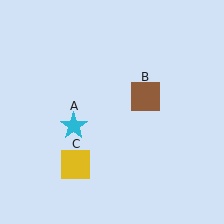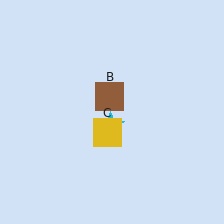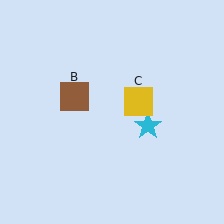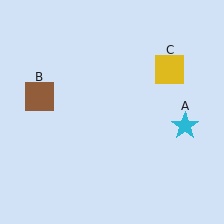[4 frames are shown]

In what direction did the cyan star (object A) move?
The cyan star (object A) moved right.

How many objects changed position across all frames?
3 objects changed position: cyan star (object A), brown square (object B), yellow square (object C).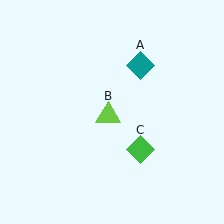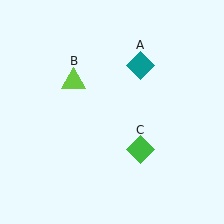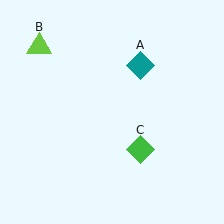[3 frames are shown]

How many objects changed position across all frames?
1 object changed position: lime triangle (object B).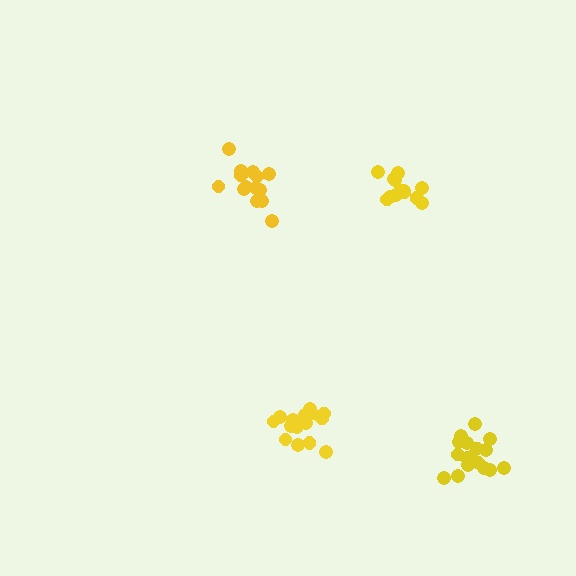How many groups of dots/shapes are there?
There are 4 groups.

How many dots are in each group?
Group 1: 16 dots, Group 2: 13 dots, Group 3: 17 dots, Group 4: 14 dots (60 total).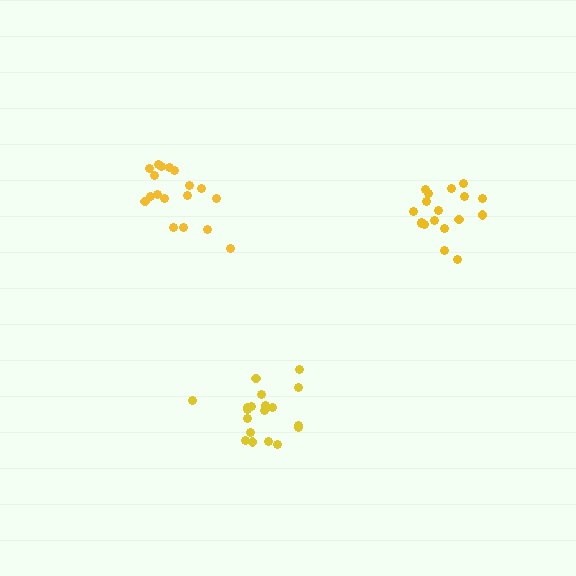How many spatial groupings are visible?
There are 3 spatial groupings.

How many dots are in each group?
Group 1: 19 dots, Group 2: 18 dots, Group 3: 18 dots (55 total).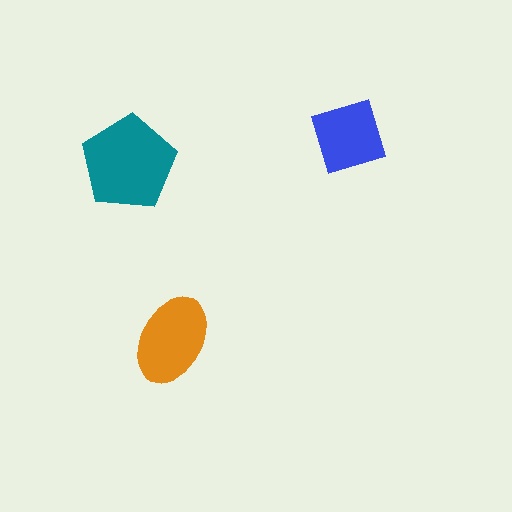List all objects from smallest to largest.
The blue square, the orange ellipse, the teal pentagon.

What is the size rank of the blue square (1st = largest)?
3rd.